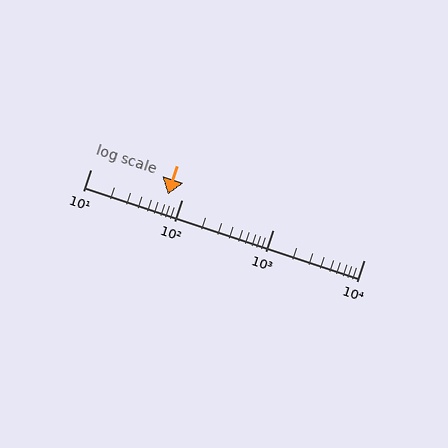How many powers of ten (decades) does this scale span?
The scale spans 3 decades, from 10 to 10000.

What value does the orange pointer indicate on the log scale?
The pointer indicates approximately 70.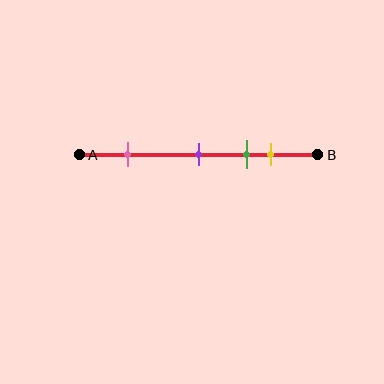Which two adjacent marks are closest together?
The green and yellow marks are the closest adjacent pair.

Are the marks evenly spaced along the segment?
No, the marks are not evenly spaced.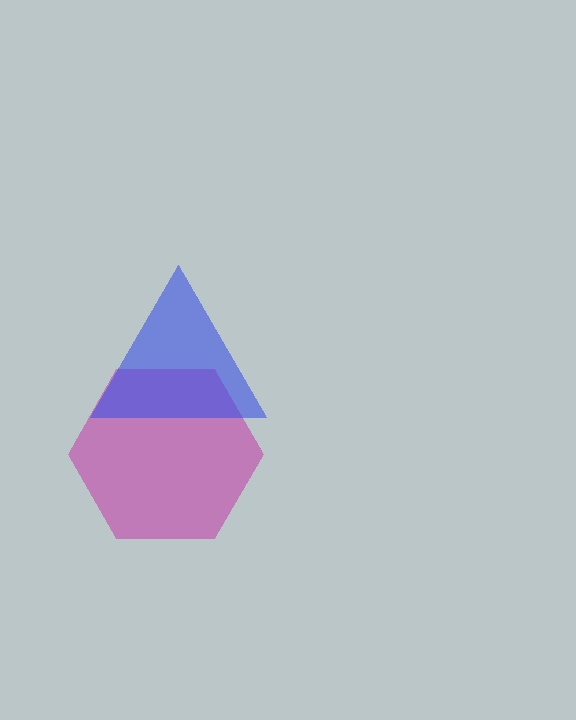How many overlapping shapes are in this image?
There are 2 overlapping shapes in the image.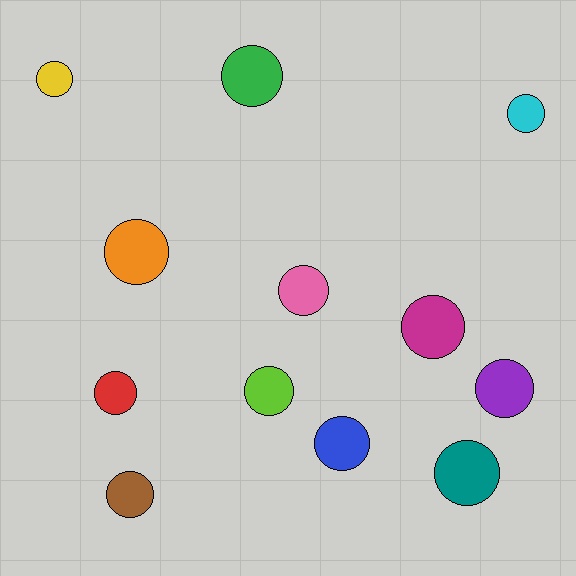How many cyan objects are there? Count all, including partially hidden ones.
There is 1 cyan object.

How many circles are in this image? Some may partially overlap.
There are 12 circles.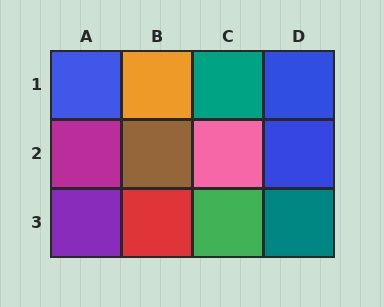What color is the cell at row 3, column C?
Green.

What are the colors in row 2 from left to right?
Magenta, brown, pink, blue.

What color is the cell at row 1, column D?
Blue.